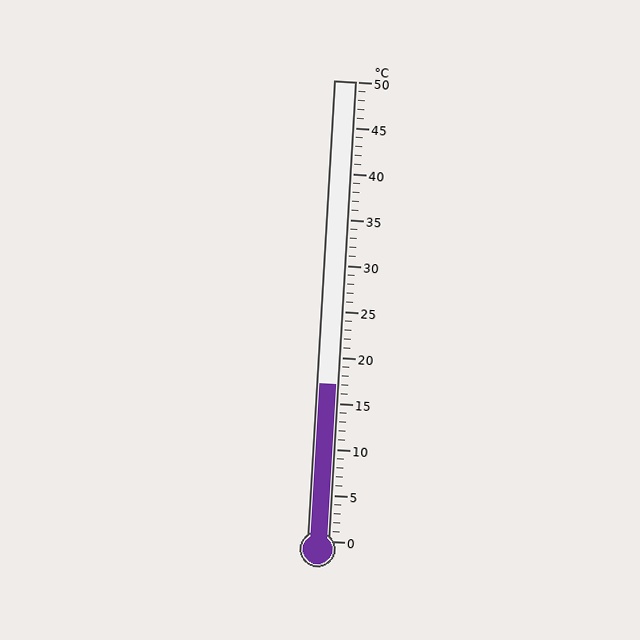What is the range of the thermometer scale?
The thermometer scale ranges from 0°C to 50°C.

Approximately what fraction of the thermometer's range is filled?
The thermometer is filled to approximately 35% of its range.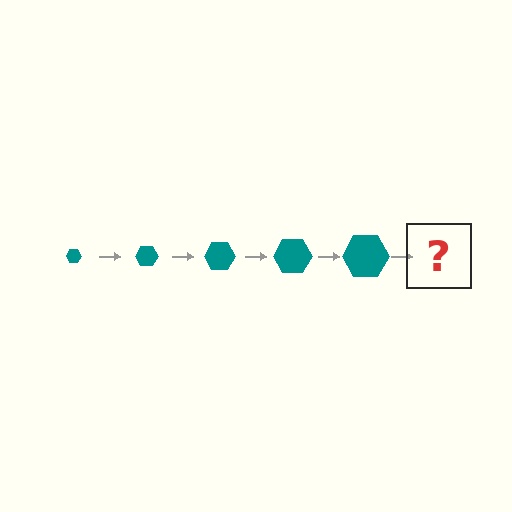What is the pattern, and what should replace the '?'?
The pattern is that the hexagon gets progressively larger each step. The '?' should be a teal hexagon, larger than the previous one.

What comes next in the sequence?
The next element should be a teal hexagon, larger than the previous one.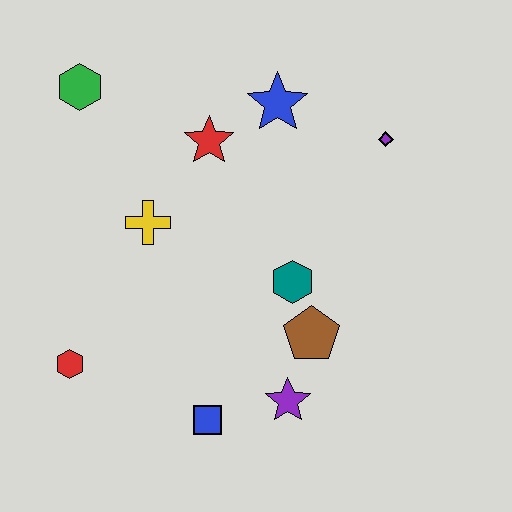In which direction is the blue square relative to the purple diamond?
The blue square is below the purple diamond.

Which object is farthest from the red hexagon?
The purple diamond is farthest from the red hexagon.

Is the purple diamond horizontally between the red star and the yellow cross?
No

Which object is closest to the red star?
The blue star is closest to the red star.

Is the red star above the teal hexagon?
Yes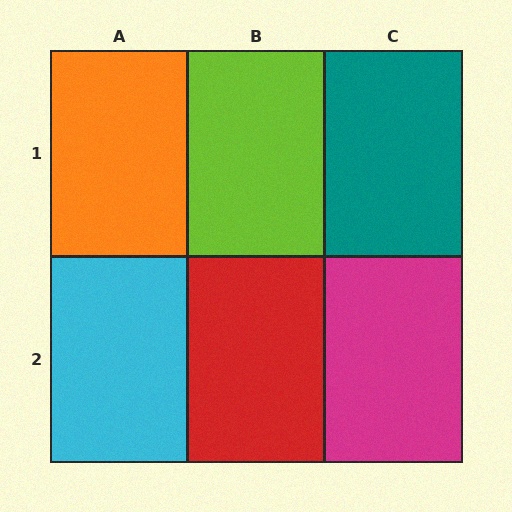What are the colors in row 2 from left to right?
Cyan, red, magenta.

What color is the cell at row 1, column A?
Orange.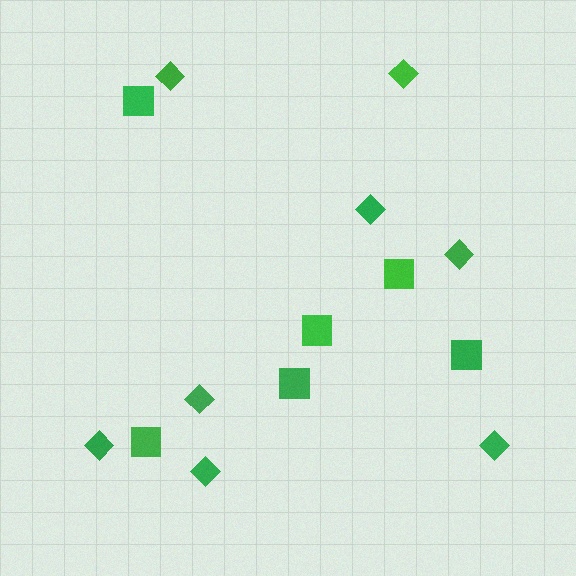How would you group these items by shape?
There are 2 groups: one group of squares (6) and one group of diamonds (8).